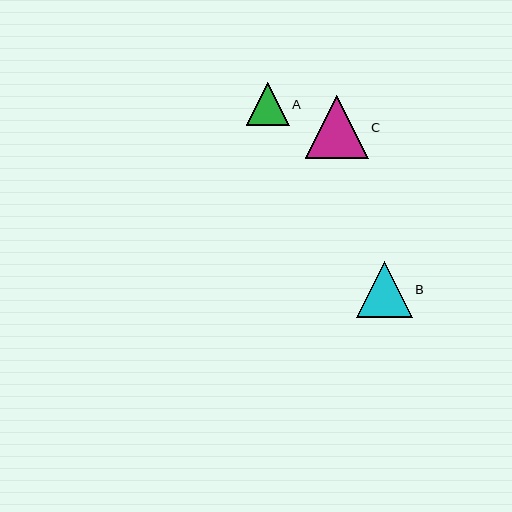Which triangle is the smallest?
Triangle A is the smallest with a size of approximately 43 pixels.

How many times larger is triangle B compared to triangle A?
Triangle B is approximately 1.3 times the size of triangle A.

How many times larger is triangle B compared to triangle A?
Triangle B is approximately 1.3 times the size of triangle A.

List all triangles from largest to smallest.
From largest to smallest: C, B, A.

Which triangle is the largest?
Triangle C is the largest with a size of approximately 63 pixels.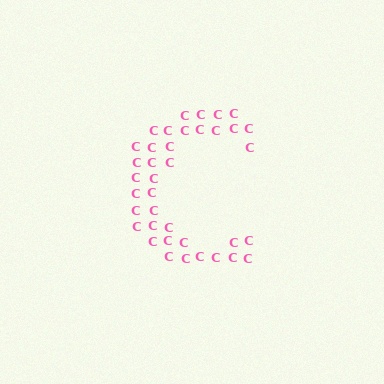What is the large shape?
The large shape is the letter C.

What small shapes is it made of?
It is made of small letter C's.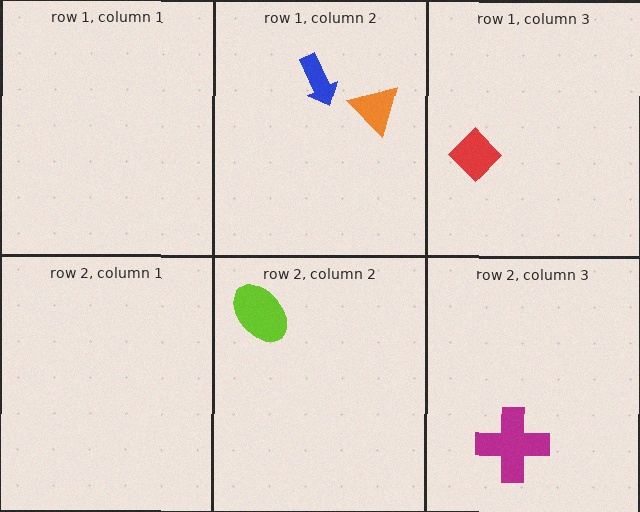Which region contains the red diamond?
The row 1, column 3 region.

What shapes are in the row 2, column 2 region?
The lime ellipse.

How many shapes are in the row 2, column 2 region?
1.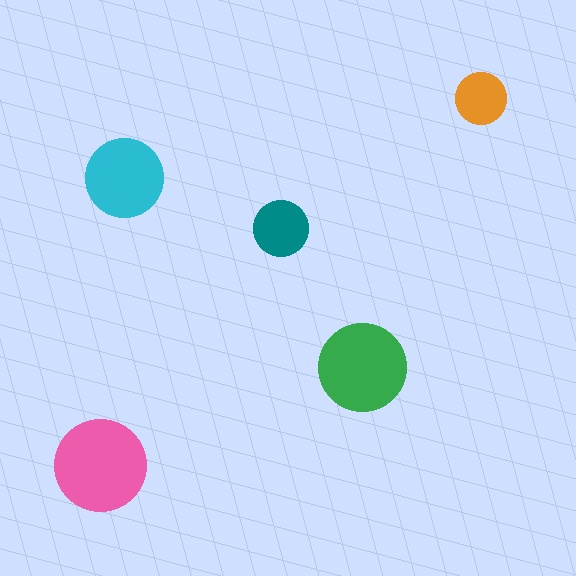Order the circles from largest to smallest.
the pink one, the green one, the cyan one, the teal one, the orange one.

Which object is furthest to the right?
The orange circle is rightmost.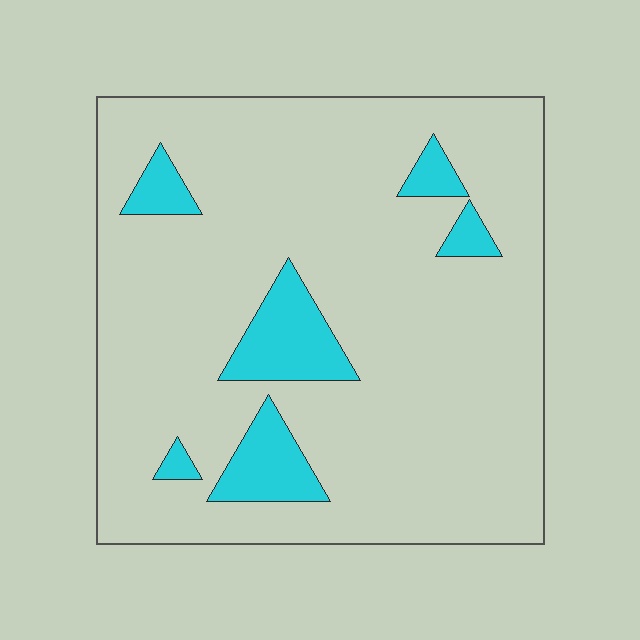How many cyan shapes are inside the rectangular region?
6.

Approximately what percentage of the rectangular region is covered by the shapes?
Approximately 10%.